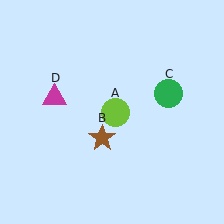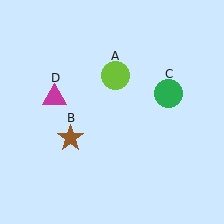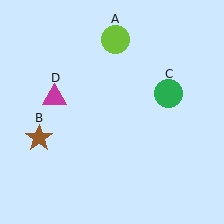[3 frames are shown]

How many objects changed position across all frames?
2 objects changed position: lime circle (object A), brown star (object B).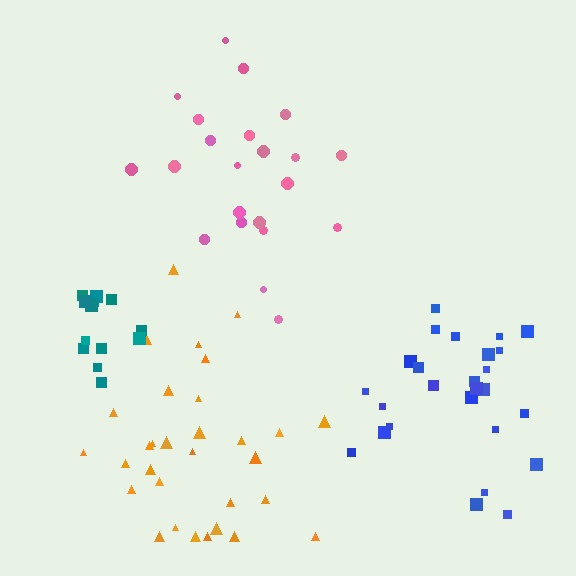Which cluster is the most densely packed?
Teal.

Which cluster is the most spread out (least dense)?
Pink.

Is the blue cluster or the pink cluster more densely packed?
Blue.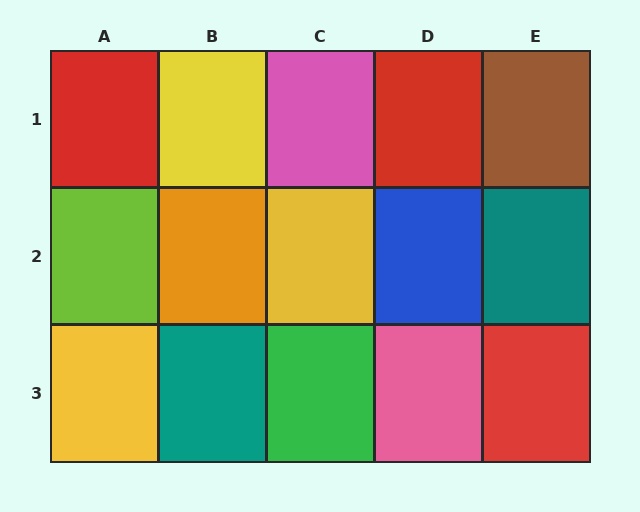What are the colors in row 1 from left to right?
Red, yellow, pink, red, brown.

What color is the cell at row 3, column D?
Pink.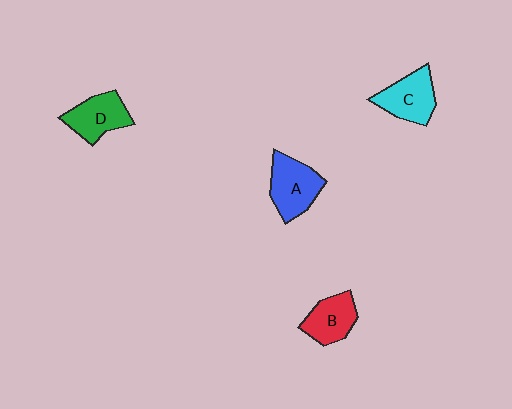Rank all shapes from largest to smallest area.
From largest to smallest: A (blue), C (cyan), D (green), B (red).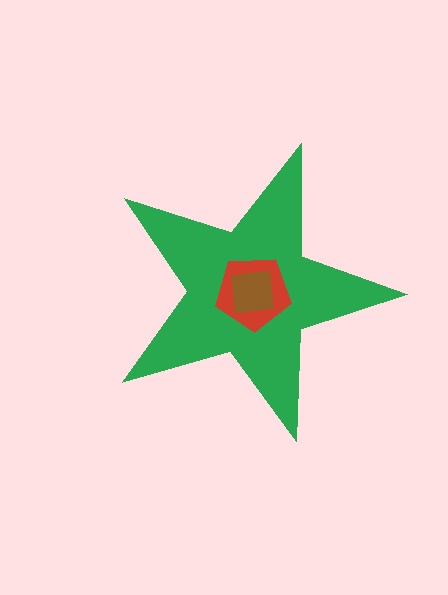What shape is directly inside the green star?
The red pentagon.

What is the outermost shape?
The green star.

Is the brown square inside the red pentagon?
Yes.